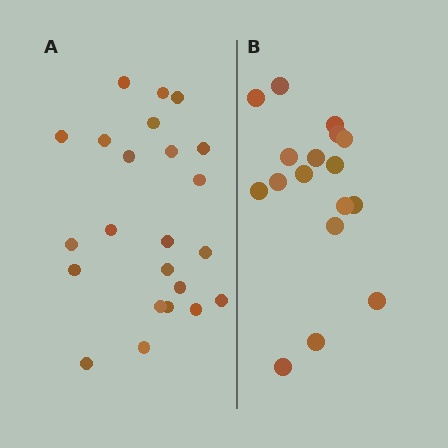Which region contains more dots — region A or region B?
Region A (the left region) has more dots.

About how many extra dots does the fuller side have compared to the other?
Region A has about 6 more dots than region B.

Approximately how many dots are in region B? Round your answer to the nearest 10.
About 20 dots. (The exact count is 17, which rounds to 20.)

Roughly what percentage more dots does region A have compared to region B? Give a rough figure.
About 35% more.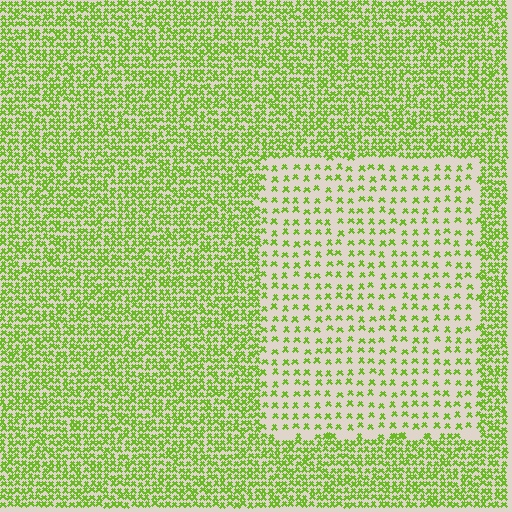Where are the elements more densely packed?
The elements are more densely packed outside the rectangle boundary.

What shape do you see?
I see a rectangle.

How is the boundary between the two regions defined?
The boundary is defined by a change in element density (approximately 2.5x ratio). All elements are the same color, size, and shape.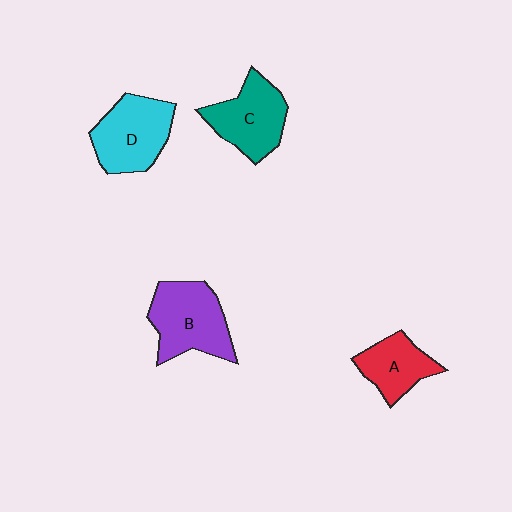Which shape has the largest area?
Shape B (purple).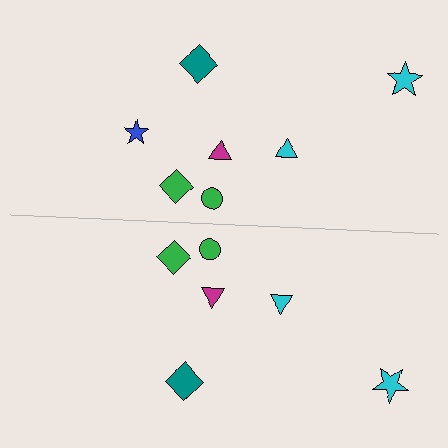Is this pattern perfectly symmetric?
No, the pattern is not perfectly symmetric. A blue star is missing from the bottom side.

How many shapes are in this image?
There are 13 shapes in this image.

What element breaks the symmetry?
A blue star is missing from the bottom side.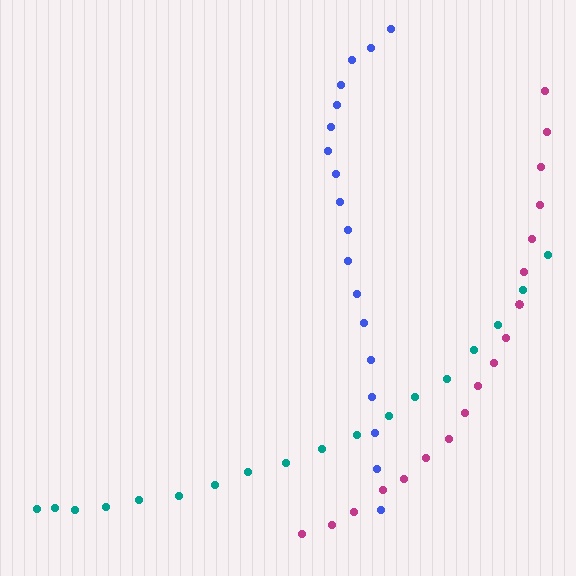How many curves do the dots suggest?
There are 3 distinct paths.